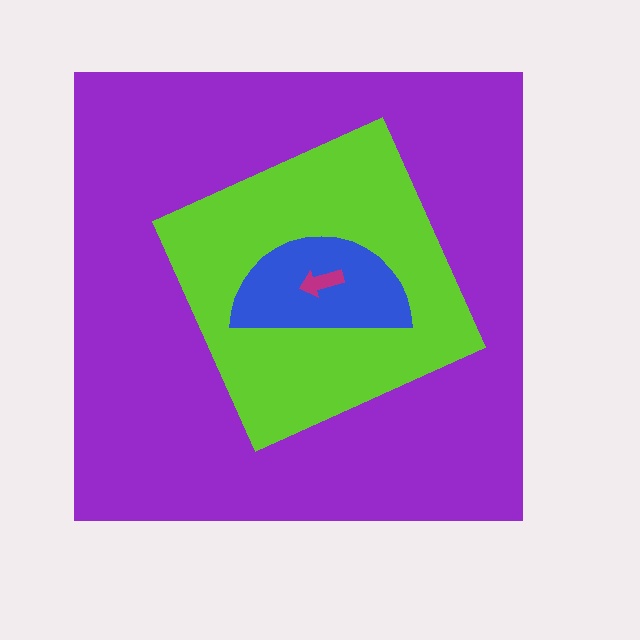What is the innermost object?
The magenta arrow.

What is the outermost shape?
The purple square.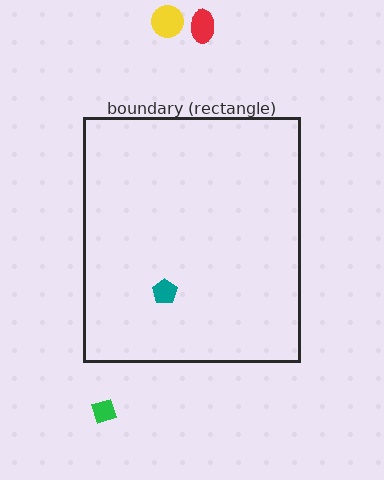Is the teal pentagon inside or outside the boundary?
Inside.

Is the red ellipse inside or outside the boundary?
Outside.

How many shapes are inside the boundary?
1 inside, 3 outside.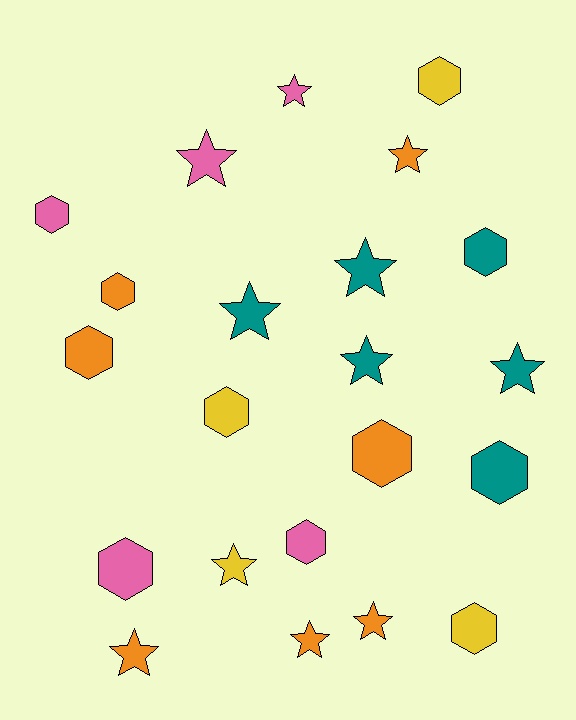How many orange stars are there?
There are 4 orange stars.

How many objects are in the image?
There are 22 objects.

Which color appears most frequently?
Orange, with 7 objects.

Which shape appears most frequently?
Star, with 11 objects.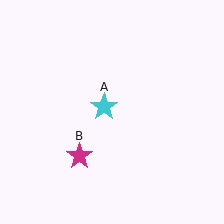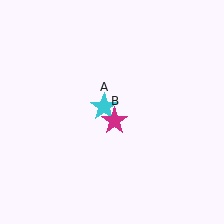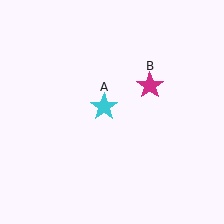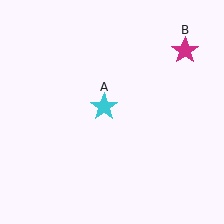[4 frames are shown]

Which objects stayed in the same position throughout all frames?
Cyan star (object A) remained stationary.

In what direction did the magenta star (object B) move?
The magenta star (object B) moved up and to the right.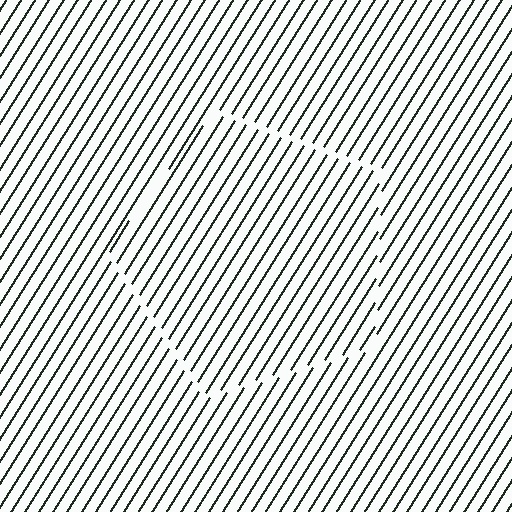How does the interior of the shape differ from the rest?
The interior of the shape contains the same grating, shifted by half a period — the contour is defined by the phase discontinuity where line-ends from the inner and outer gratings abut.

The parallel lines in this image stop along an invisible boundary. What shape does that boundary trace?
An illusory pentagon. The interior of the shape contains the same grating, shifted by half a period — the contour is defined by the phase discontinuity where line-ends from the inner and outer gratings abut.